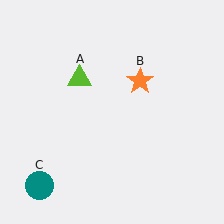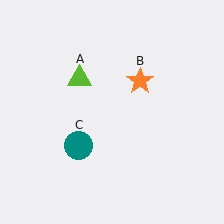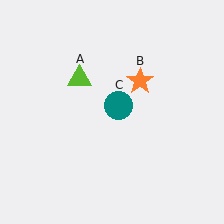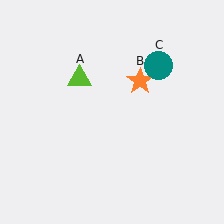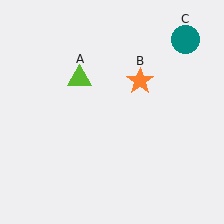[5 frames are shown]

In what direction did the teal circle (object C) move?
The teal circle (object C) moved up and to the right.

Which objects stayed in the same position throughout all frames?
Lime triangle (object A) and orange star (object B) remained stationary.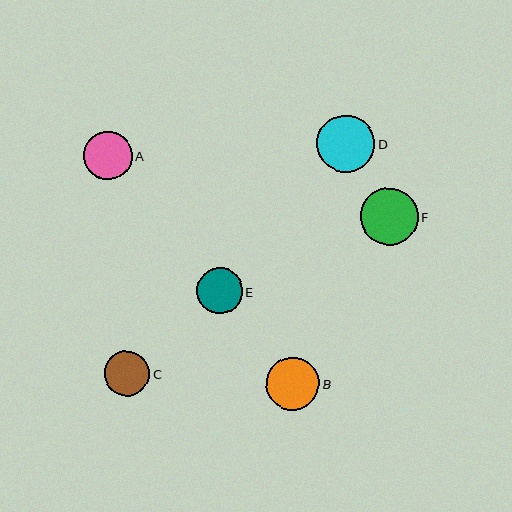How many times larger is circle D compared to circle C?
Circle D is approximately 1.3 times the size of circle C.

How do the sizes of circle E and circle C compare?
Circle E and circle C are approximately the same size.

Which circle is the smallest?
Circle C is the smallest with a size of approximately 45 pixels.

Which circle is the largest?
Circle D is the largest with a size of approximately 58 pixels.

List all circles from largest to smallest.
From largest to smallest: D, F, B, A, E, C.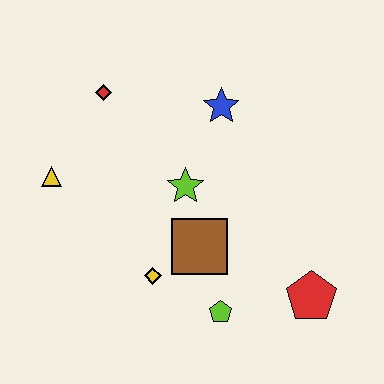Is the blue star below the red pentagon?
No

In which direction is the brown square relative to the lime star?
The brown square is below the lime star.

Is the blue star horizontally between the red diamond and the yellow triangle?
No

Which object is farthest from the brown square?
The red diamond is farthest from the brown square.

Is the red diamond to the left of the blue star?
Yes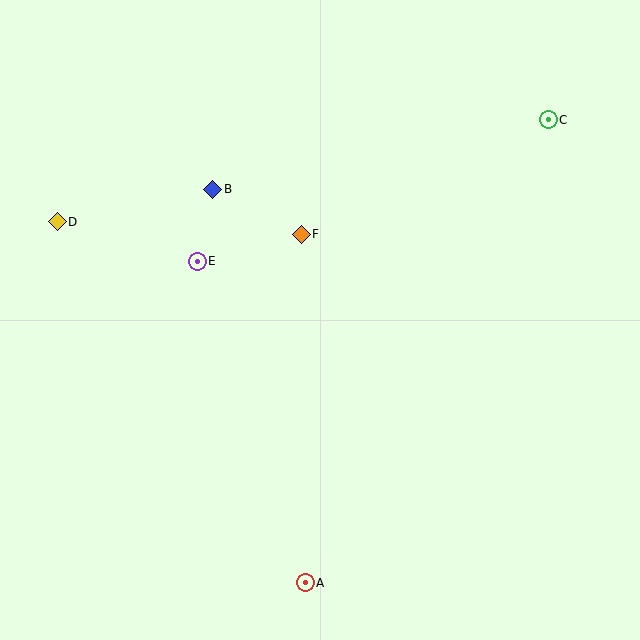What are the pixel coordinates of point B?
Point B is at (213, 189).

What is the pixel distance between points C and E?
The distance between C and E is 379 pixels.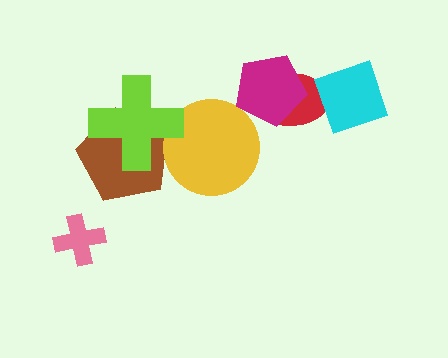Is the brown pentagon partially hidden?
Yes, it is partially covered by another shape.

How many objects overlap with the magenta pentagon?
1 object overlaps with the magenta pentagon.